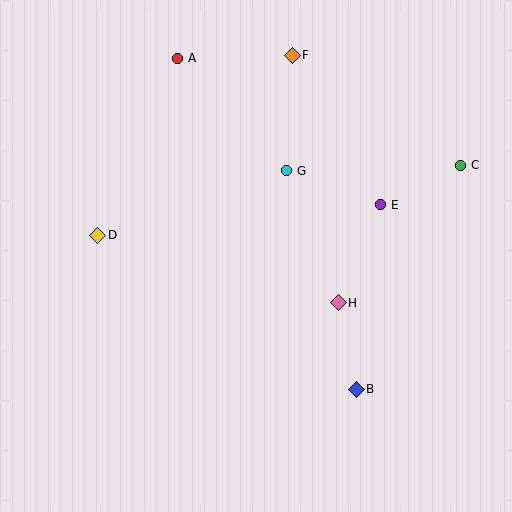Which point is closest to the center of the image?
Point G at (287, 171) is closest to the center.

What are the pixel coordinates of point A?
Point A is at (178, 58).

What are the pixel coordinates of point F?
Point F is at (292, 55).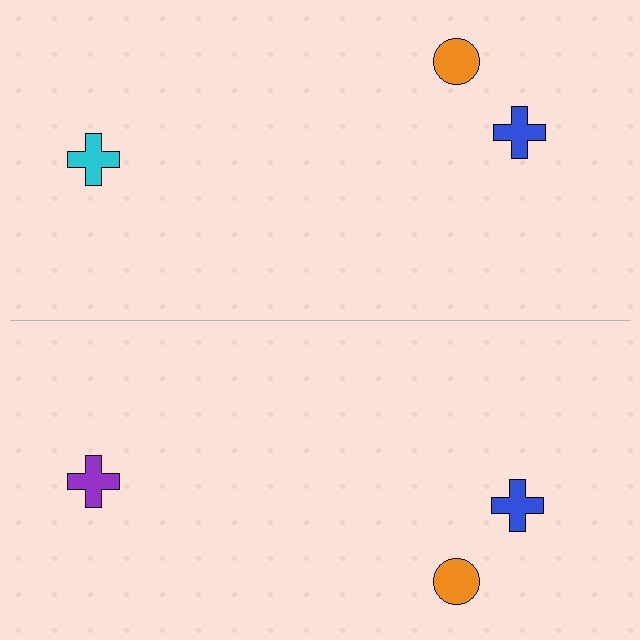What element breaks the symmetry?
The purple cross on the bottom side breaks the symmetry — its mirror counterpart is cyan.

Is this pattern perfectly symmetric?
No, the pattern is not perfectly symmetric. The purple cross on the bottom side breaks the symmetry — its mirror counterpart is cyan.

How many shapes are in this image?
There are 6 shapes in this image.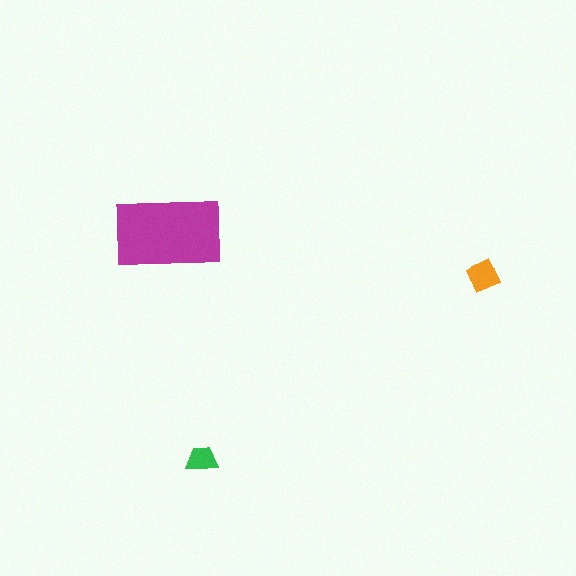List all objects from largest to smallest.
The magenta rectangle, the orange diamond, the green trapezoid.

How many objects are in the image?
There are 3 objects in the image.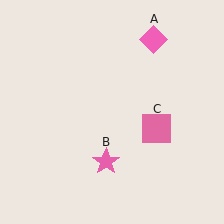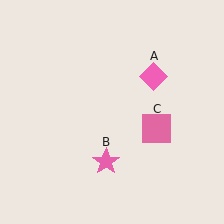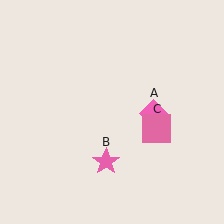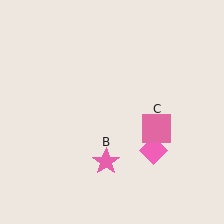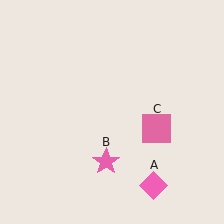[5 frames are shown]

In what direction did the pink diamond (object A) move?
The pink diamond (object A) moved down.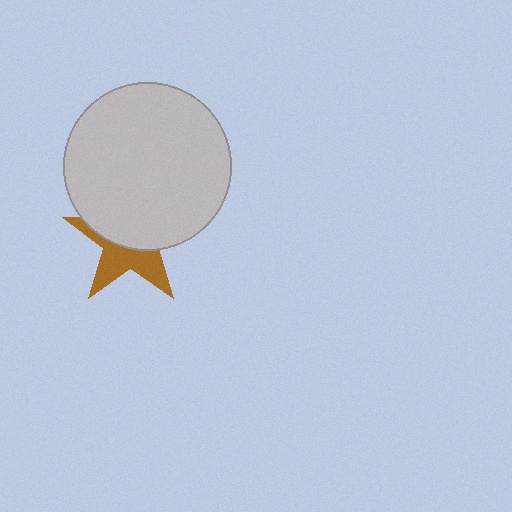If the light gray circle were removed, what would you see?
You would see the complete brown star.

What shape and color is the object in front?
The object in front is a light gray circle.